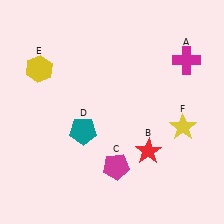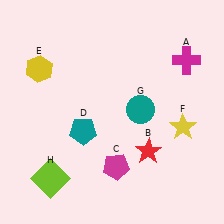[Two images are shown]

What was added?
A teal circle (G), a lime square (H) were added in Image 2.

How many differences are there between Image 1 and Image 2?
There are 2 differences between the two images.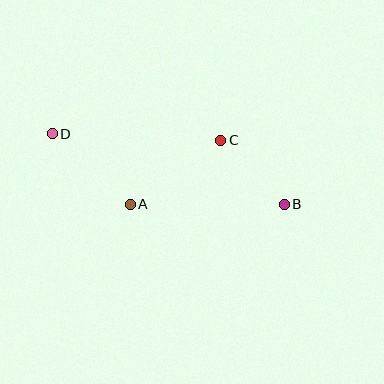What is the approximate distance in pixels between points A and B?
The distance between A and B is approximately 154 pixels.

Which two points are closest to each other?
Points B and C are closest to each other.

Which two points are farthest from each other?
Points B and D are farthest from each other.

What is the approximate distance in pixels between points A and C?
The distance between A and C is approximately 111 pixels.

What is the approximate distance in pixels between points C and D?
The distance between C and D is approximately 169 pixels.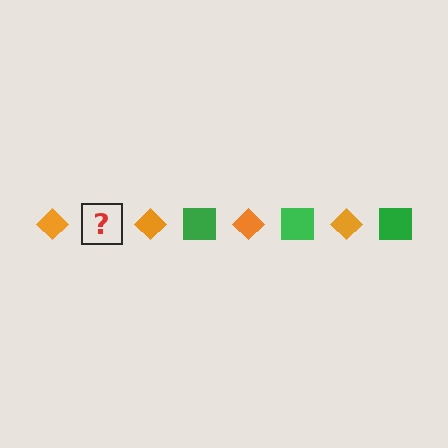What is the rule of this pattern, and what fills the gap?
The rule is that the pattern alternates between orange diamond and green square. The gap should be filled with a green square.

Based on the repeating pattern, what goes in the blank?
The blank should be a green square.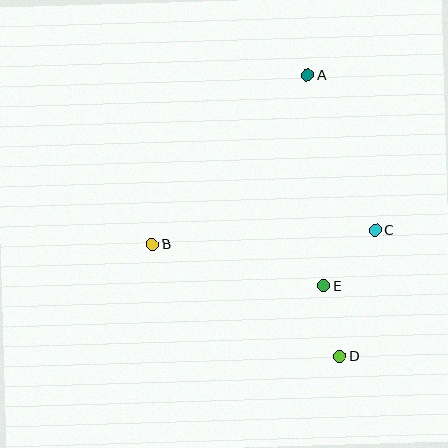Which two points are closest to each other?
Points D and E are closest to each other.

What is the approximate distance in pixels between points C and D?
The distance between C and D is approximately 131 pixels.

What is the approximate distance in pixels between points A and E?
The distance between A and E is approximately 211 pixels.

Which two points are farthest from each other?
Points A and D are farthest from each other.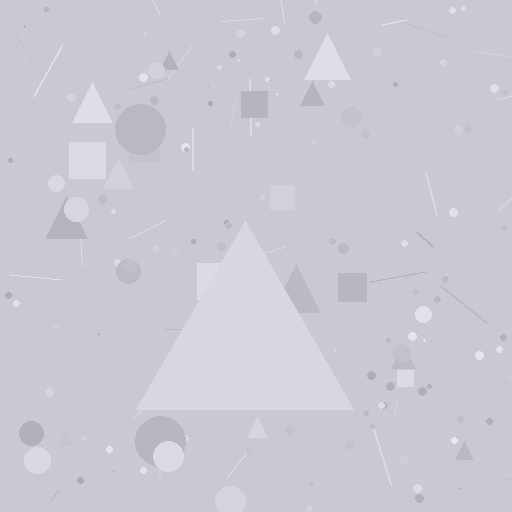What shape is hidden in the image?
A triangle is hidden in the image.